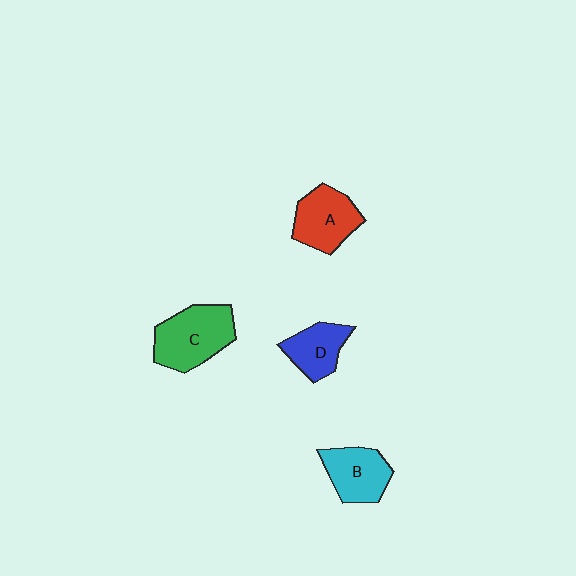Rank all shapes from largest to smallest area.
From largest to smallest: C (green), A (red), B (cyan), D (blue).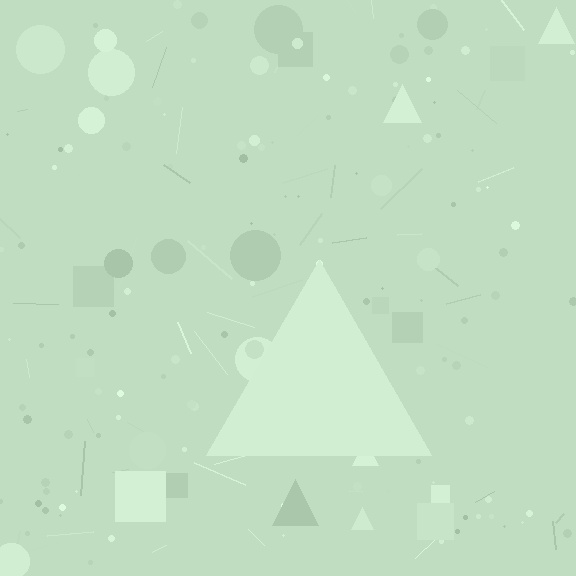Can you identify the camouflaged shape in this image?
The camouflaged shape is a triangle.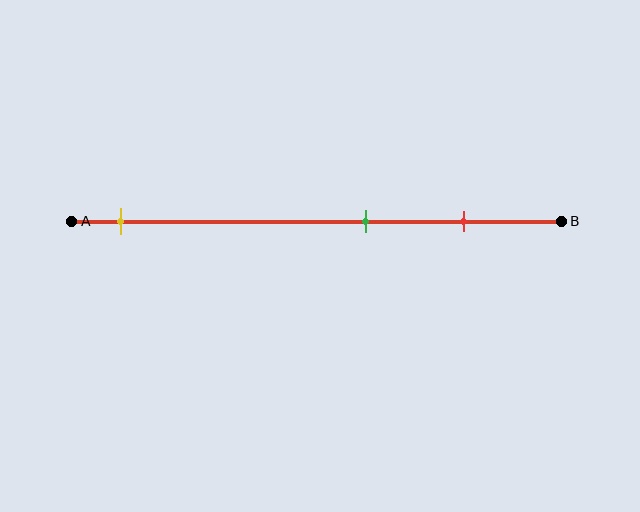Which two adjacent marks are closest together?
The green and red marks are the closest adjacent pair.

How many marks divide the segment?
There are 3 marks dividing the segment.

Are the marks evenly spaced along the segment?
No, the marks are not evenly spaced.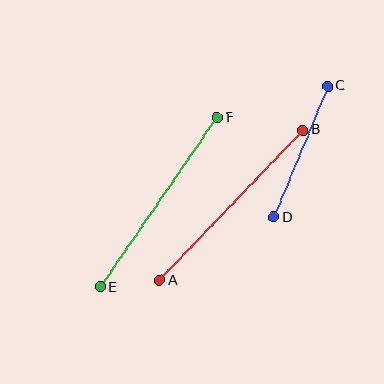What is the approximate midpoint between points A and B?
The midpoint is at approximately (232, 205) pixels.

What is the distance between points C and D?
The distance is approximately 142 pixels.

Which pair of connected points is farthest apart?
Points A and B are farthest apart.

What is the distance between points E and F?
The distance is approximately 206 pixels.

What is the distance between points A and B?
The distance is approximately 208 pixels.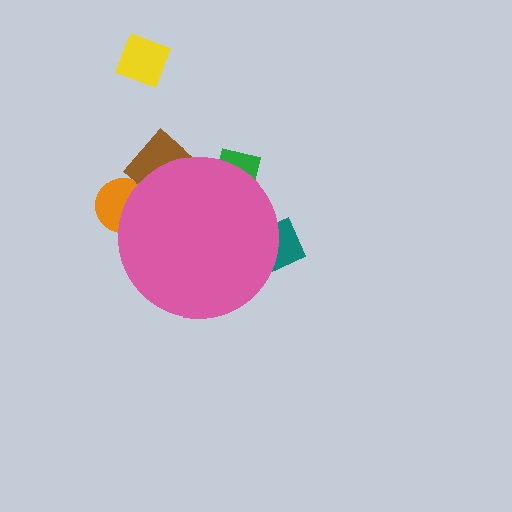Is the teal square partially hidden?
Yes, the teal square is partially hidden behind the pink circle.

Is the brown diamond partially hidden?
Yes, the brown diamond is partially hidden behind the pink circle.